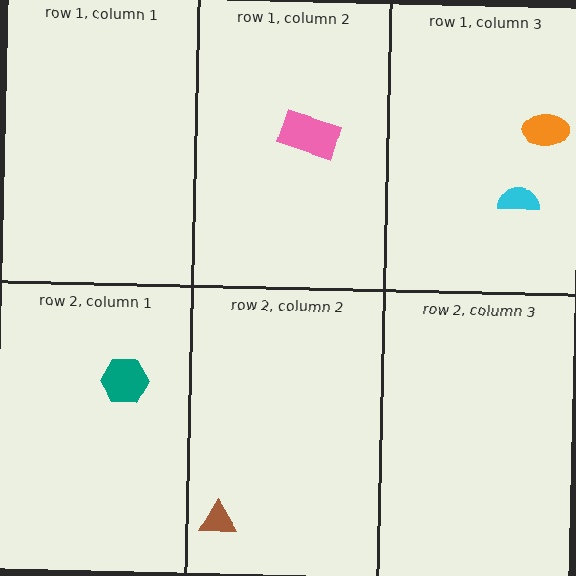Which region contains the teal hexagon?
The row 2, column 1 region.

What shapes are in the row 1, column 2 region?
The pink rectangle.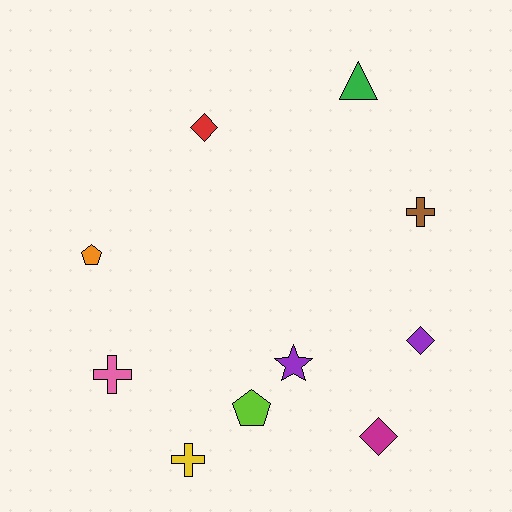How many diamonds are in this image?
There are 3 diamonds.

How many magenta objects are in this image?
There is 1 magenta object.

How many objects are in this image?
There are 10 objects.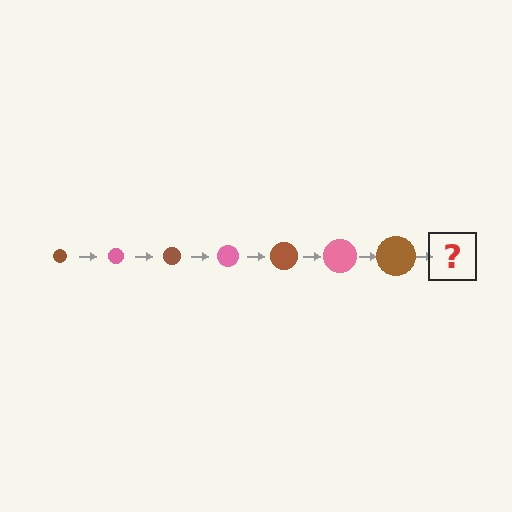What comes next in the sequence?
The next element should be a pink circle, larger than the previous one.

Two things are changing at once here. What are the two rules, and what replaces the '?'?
The two rules are that the circle grows larger each step and the color cycles through brown and pink. The '?' should be a pink circle, larger than the previous one.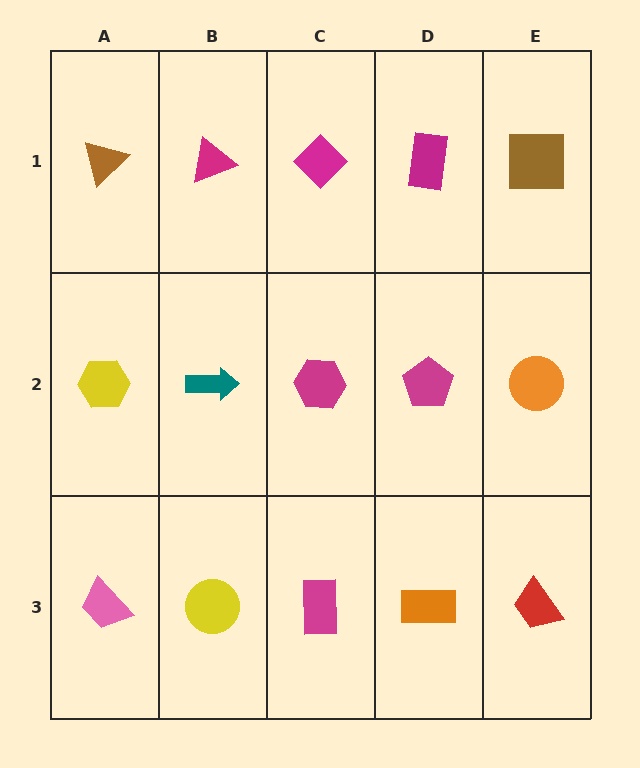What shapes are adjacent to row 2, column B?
A magenta triangle (row 1, column B), a yellow circle (row 3, column B), a yellow hexagon (row 2, column A), a magenta hexagon (row 2, column C).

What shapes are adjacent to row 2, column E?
A brown square (row 1, column E), a red trapezoid (row 3, column E), a magenta pentagon (row 2, column D).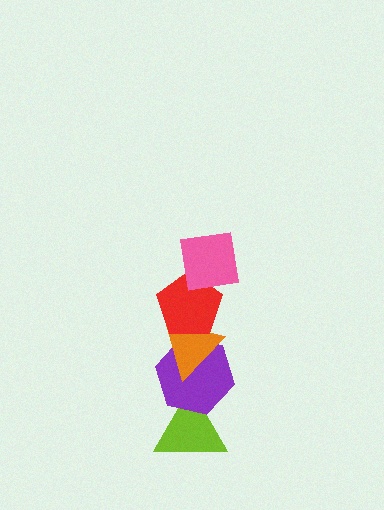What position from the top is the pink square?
The pink square is 1st from the top.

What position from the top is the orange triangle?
The orange triangle is 3rd from the top.